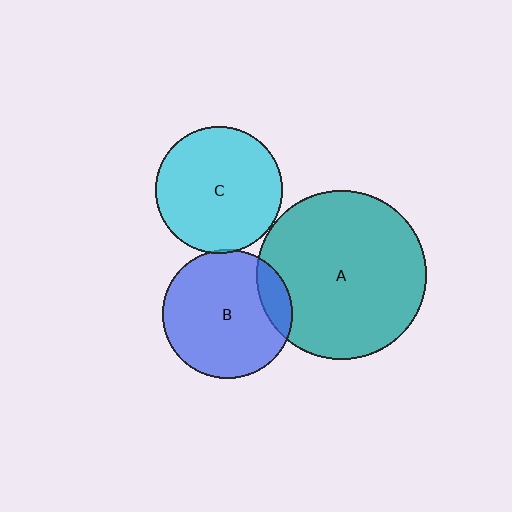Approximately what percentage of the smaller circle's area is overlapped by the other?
Approximately 5%.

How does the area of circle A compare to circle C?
Approximately 1.8 times.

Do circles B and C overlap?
Yes.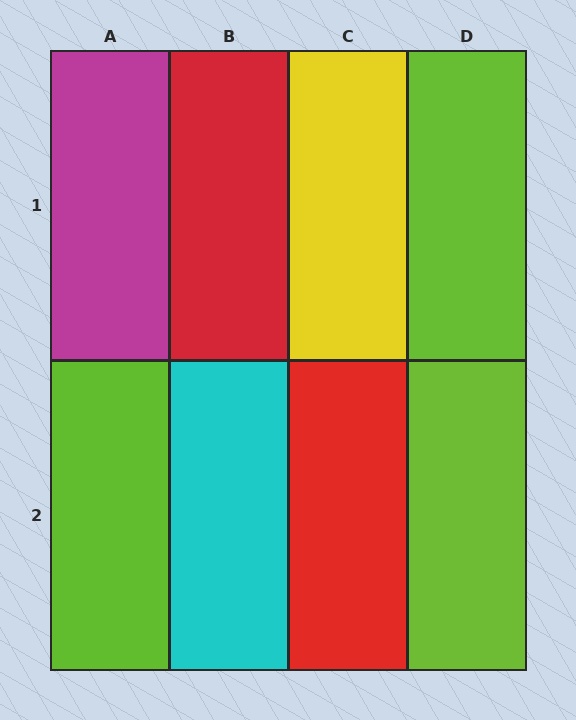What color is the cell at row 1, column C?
Yellow.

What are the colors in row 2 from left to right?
Lime, cyan, red, lime.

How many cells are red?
2 cells are red.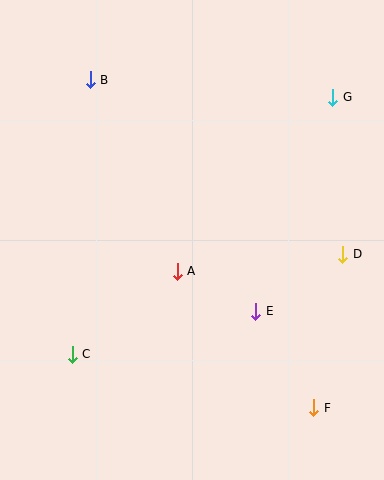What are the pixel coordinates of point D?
Point D is at (343, 254).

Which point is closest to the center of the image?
Point A at (177, 271) is closest to the center.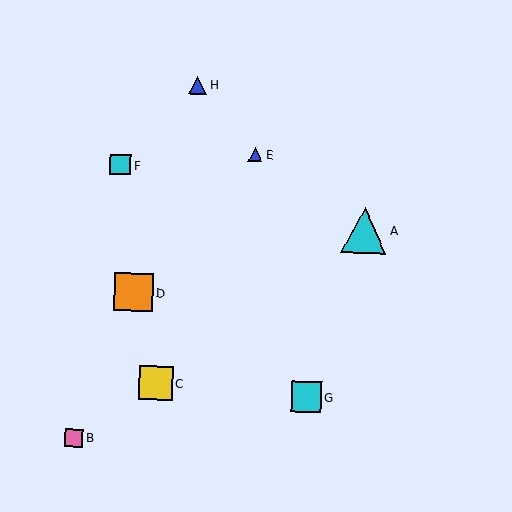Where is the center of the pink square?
The center of the pink square is at (74, 438).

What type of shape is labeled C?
Shape C is a yellow square.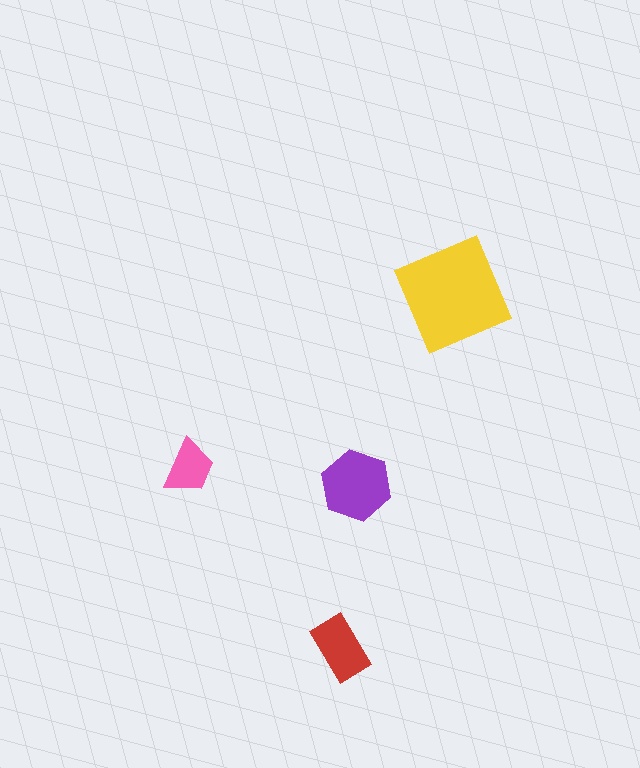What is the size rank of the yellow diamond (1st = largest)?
1st.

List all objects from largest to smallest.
The yellow diamond, the purple hexagon, the red rectangle, the pink trapezoid.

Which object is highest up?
The yellow diamond is topmost.